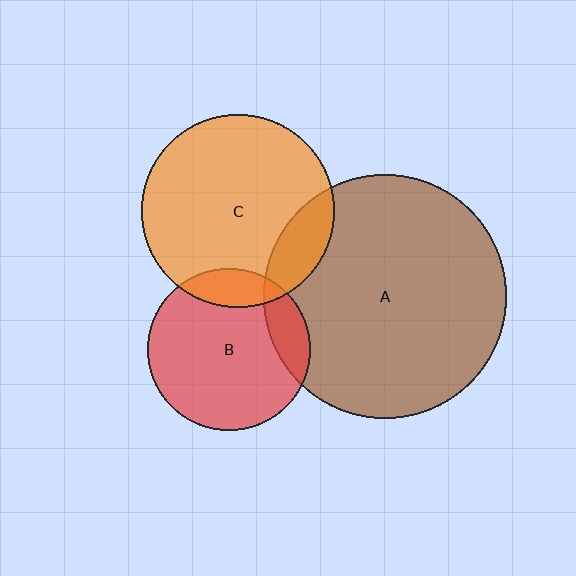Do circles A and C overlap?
Yes.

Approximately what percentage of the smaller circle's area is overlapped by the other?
Approximately 15%.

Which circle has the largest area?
Circle A (brown).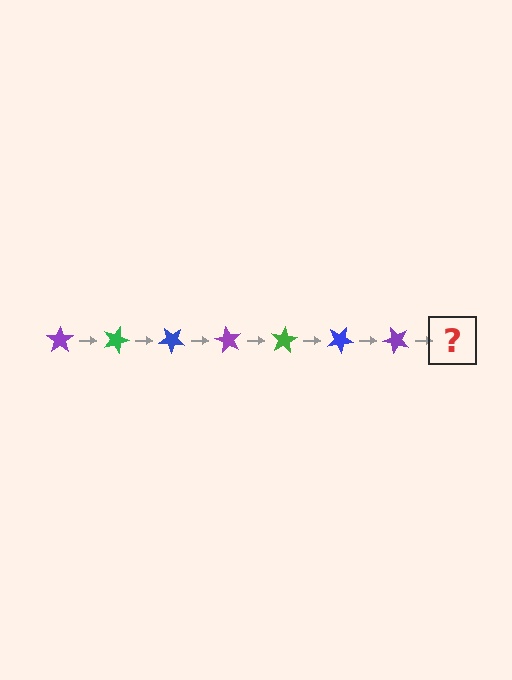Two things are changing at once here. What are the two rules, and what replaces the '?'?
The two rules are that it rotates 20 degrees each step and the color cycles through purple, green, and blue. The '?' should be a green star, rotated 140 degrees from the start.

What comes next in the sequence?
The next element should be a green star, rotated 140 degrees from the start.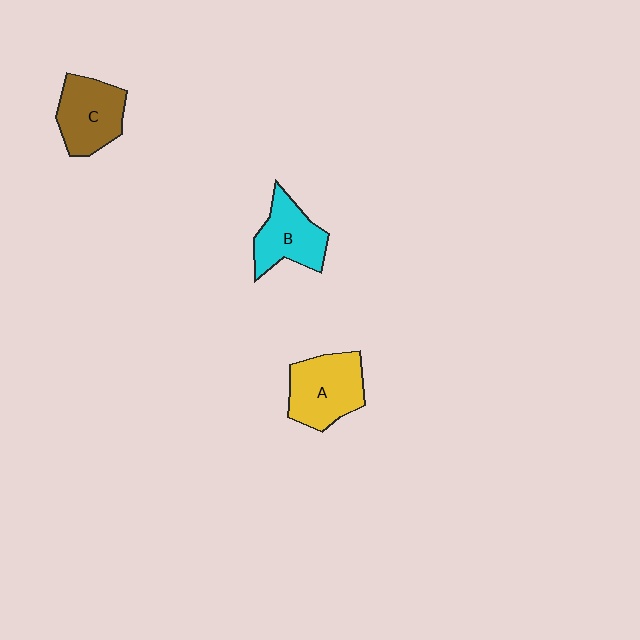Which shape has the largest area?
Shape A (yellow).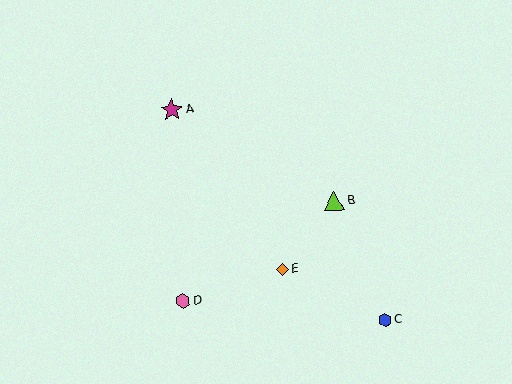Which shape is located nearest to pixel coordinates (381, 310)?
The blue hexagon (labeled C) at (385, 320) is nearest to that location.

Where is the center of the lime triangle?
The center of the lime triangle is at (334, 201).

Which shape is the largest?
The magenta star (labeled A) is the largest.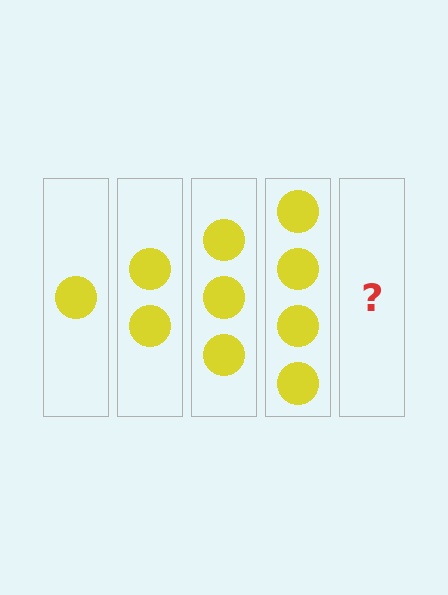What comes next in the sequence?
The next element should be 5 circles.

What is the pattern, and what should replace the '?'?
The pattern is that each step adds one more circle. The '?' should be 5 circles.